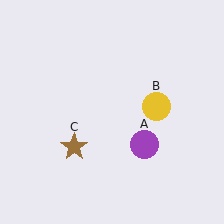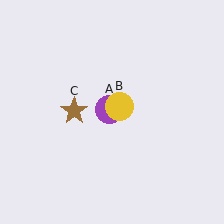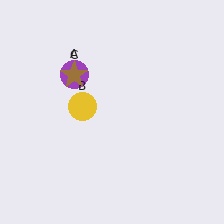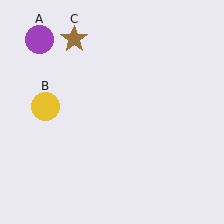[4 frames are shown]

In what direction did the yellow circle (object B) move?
The yellow circle (object B) moved left.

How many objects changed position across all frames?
3 objects changed position: purple circle (object A), yellow circle (object B), brown star (object C).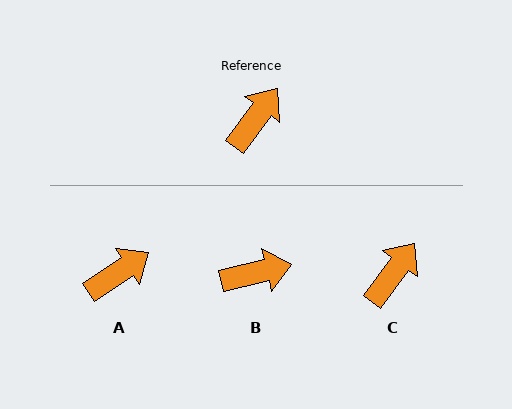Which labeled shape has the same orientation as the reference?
C.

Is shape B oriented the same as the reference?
No, it is off by about 40 degrees.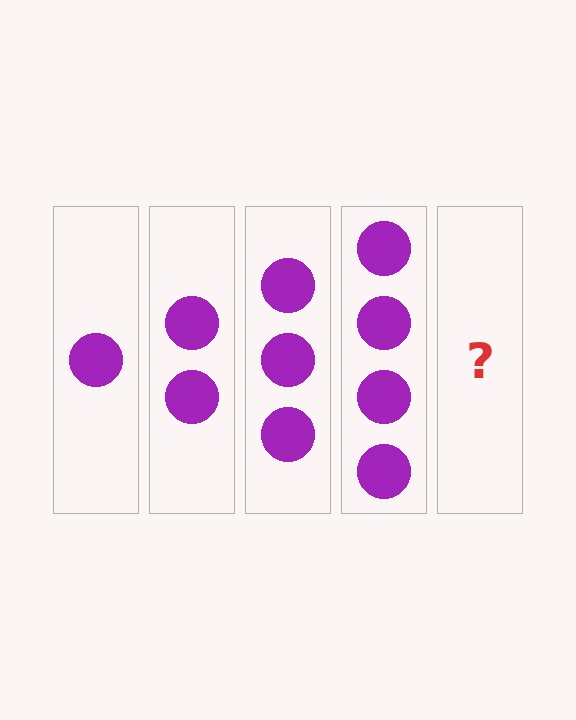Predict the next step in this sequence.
The next step is 5 circles.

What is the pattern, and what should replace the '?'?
The pattern is that each step adds one more circle. The '?' should be 5 circles.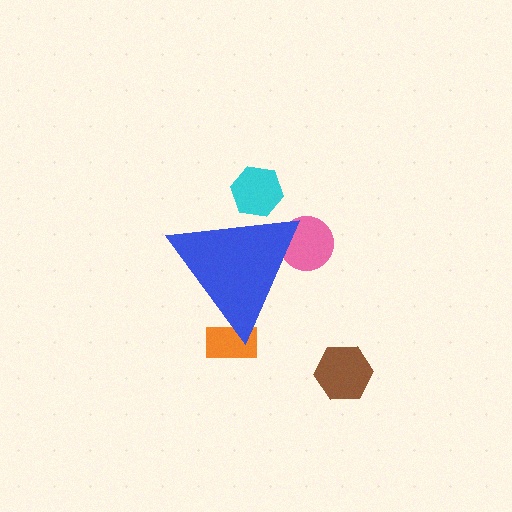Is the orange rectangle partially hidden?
Yes, the orange rectangle is partially hidden behind the blue triangle.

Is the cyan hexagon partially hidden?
Yes, the cyan hexagon is partially hidden behind the blue triangle.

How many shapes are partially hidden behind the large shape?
3 shapes are partially hidden.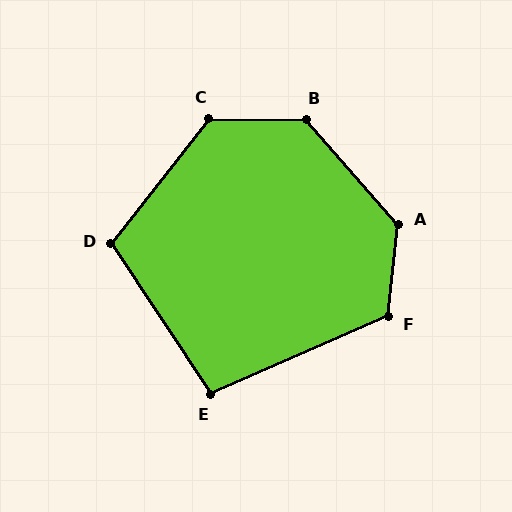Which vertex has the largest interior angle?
A, at approximately 133 degrees.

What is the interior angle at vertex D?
Approximately 109 degrees (obtuse).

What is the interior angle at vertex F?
Approximately 120 degrees (obtuse).